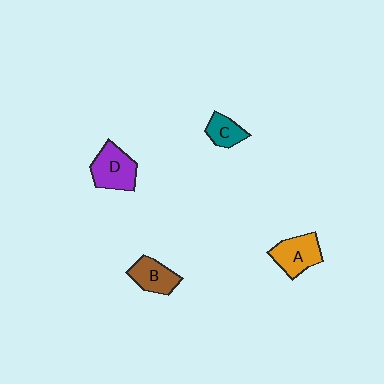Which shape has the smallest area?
Shape C (teal).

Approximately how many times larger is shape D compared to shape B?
Approximately 1.3 times.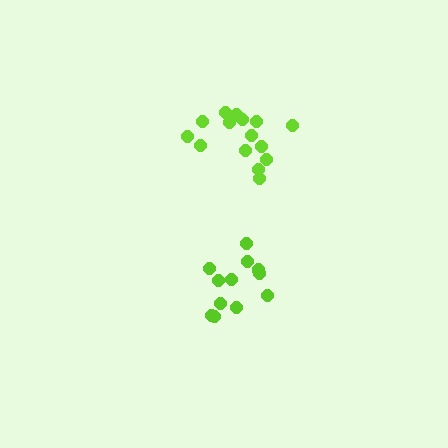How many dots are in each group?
Group 1: 13 dots, Group 2: 15 dots (28 total).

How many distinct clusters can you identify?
There are 2 distinct clusters.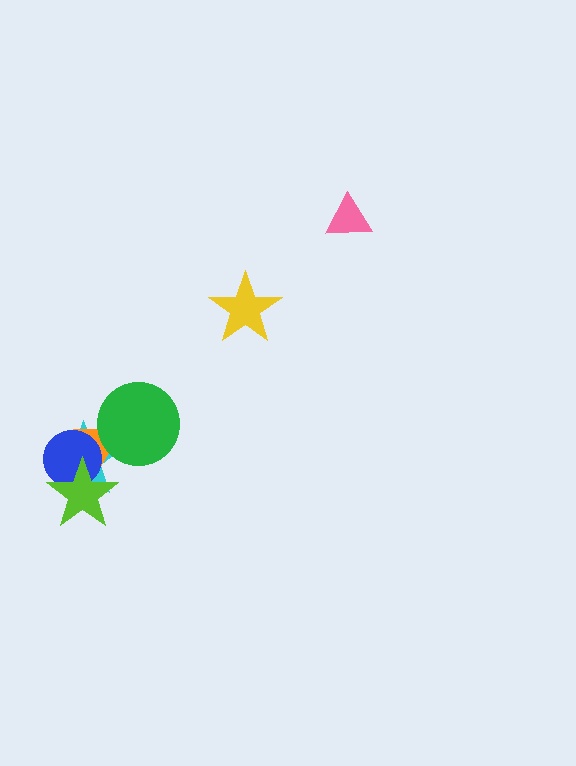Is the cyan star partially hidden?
Yes, it is partially covered by another shape.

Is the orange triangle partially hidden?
Yes, it is partially covered by another shape.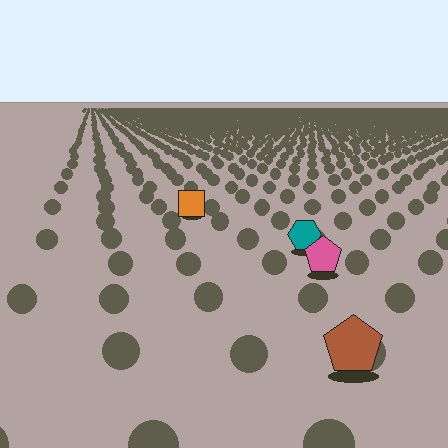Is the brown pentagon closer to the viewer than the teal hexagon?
Yes. The brown pentagon is closer — you can tell from the texture gradient: the ground texture is coarser near it.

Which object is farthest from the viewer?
The orange square is farthest from the viewer. It appears smaller and the ground texture around it is denser.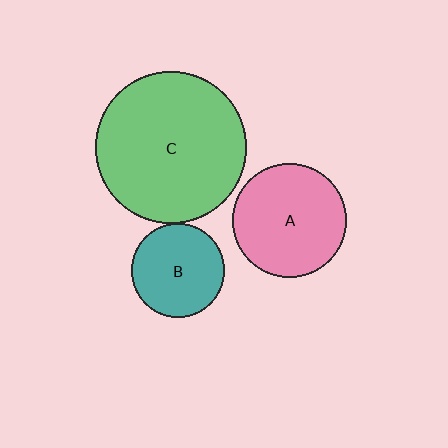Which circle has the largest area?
Circle C (green).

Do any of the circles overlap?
No, none of the circles overlap.